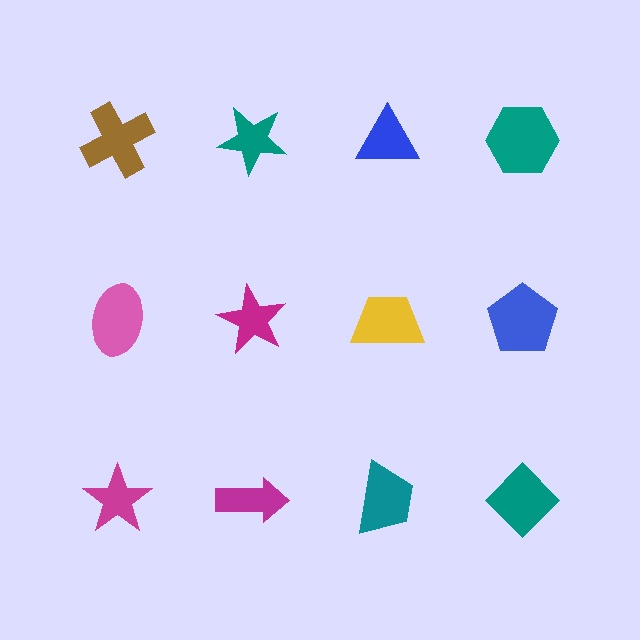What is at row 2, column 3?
A yellow trapezoid.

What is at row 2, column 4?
A blue pentagon.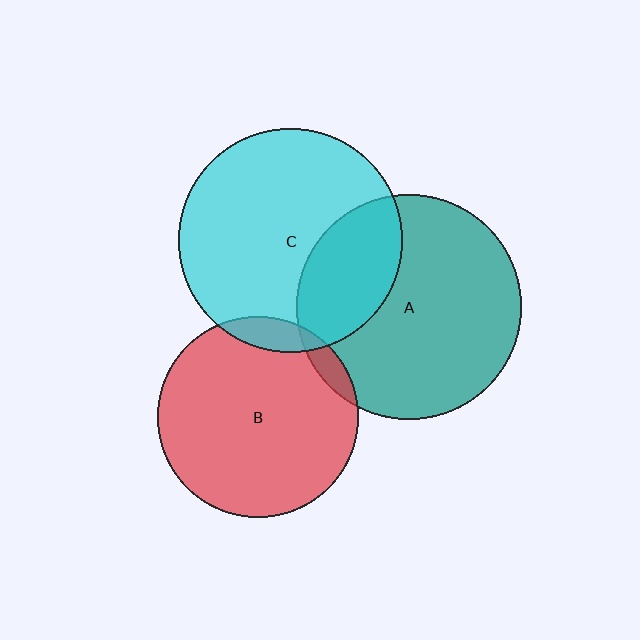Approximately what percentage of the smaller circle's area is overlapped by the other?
Approximately 5%.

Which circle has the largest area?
Circle A (teal).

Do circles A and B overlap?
Yes.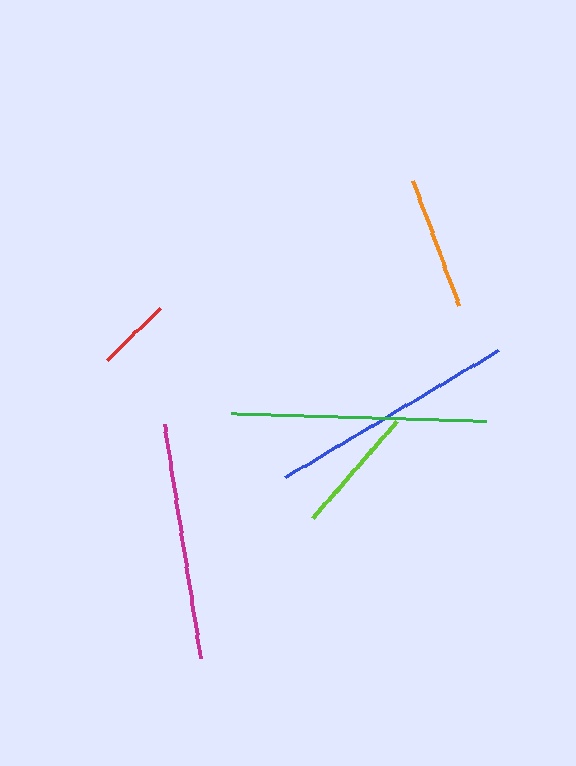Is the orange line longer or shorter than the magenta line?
The magenta line is longer than the orange line.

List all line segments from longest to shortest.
From longest to shortest: green, blue, magenta, orange, lime, red.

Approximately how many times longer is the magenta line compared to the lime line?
The magenta line is approximately 1.8 times the length of the lime line.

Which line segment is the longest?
The green line is the longest at approximately 256 pixels.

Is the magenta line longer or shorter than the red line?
The magenta line is longer than the red line.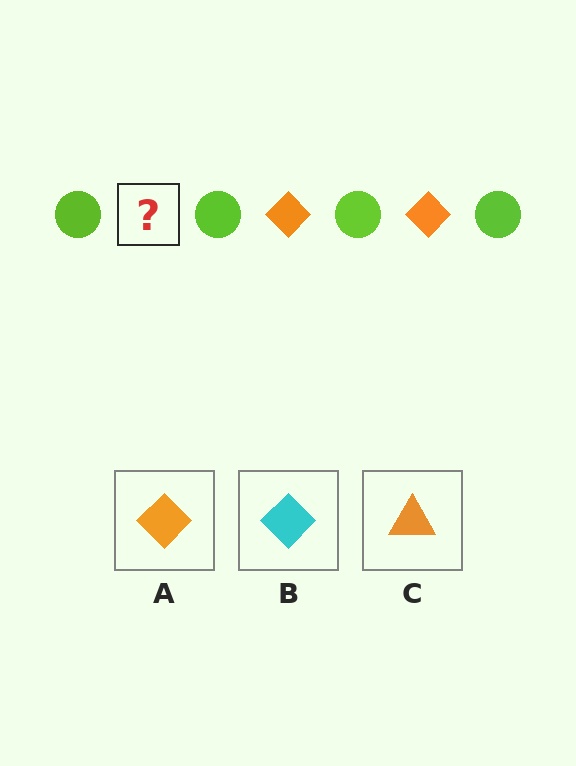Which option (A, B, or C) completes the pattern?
A.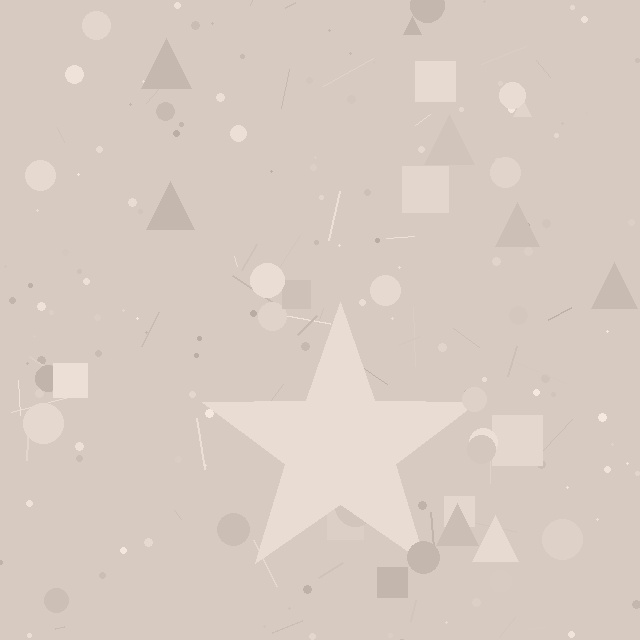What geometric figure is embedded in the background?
A star is embedded in the background.